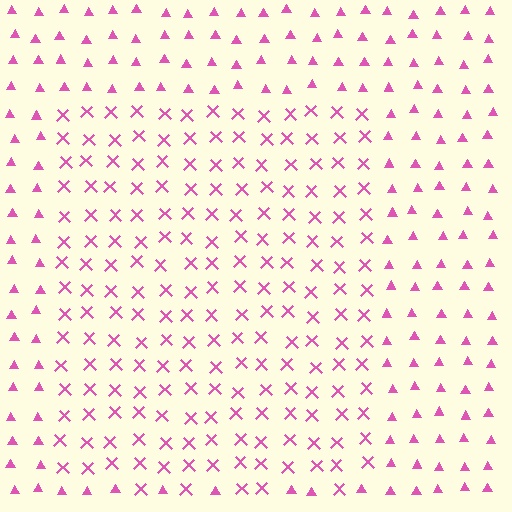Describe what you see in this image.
The image is filled with small pink elements arranged in a uniform grid. A rectangle-shaped region contains X marks, while the surrounding area contains triangles. The boundary is defined purely by the change in element shape.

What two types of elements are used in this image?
The image uses X marks inside the rectangle region and triangles outside it.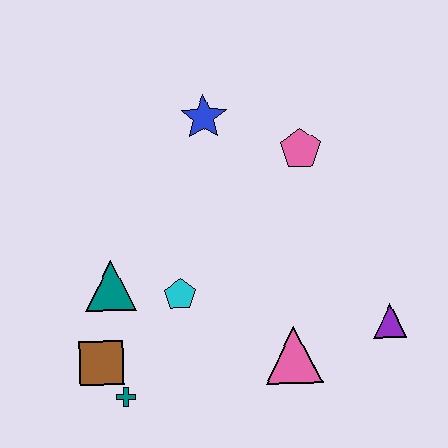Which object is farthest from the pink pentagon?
The teal cross is farthest from the pink pentagon.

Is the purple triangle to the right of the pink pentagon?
Yes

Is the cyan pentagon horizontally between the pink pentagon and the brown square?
Yes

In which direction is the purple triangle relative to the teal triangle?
The purple triangle is to the right of the teal triangle.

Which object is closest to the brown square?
The teal cross is closest to the brown square.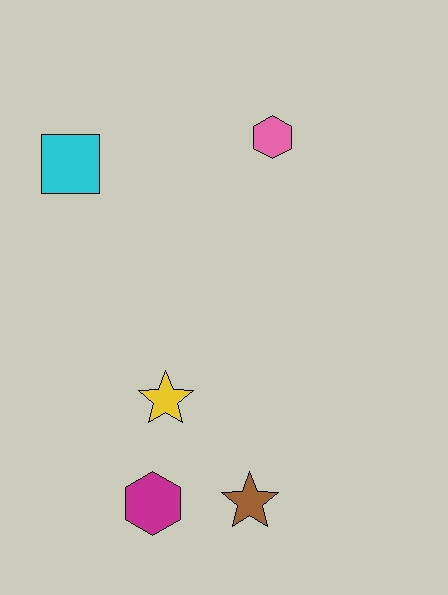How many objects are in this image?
There are 5 objects.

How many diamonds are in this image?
There are no diamonds.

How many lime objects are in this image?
There are no lime objects.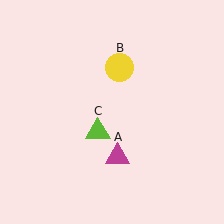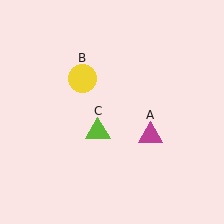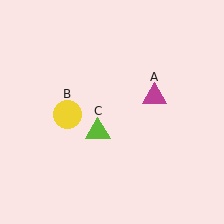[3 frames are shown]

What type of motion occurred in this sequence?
The magenta triangle (object A), yellow circle (object B) rotated counterclockwise around the center of the scene.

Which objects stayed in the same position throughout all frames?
Lime triangle (object C) remained stationary.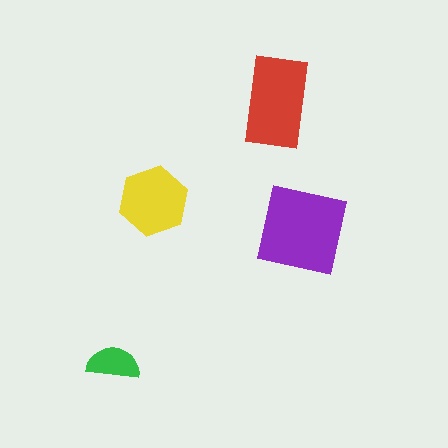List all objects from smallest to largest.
The green semicircle, the yellow hexagon, the red rectangle, the purple square.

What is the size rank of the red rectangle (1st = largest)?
2nd.